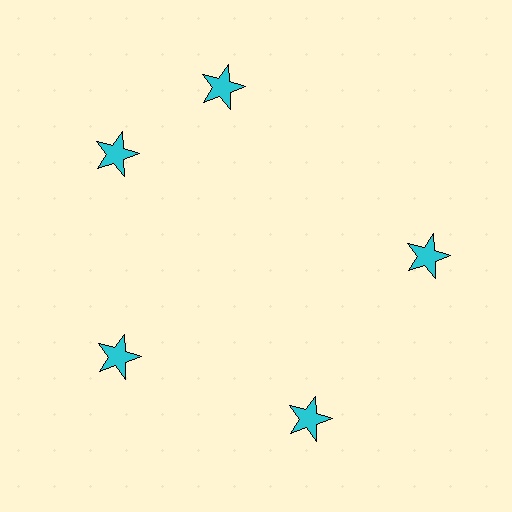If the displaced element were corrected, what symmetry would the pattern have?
It would have 5-fold rotational symmetry — the pattern would map onto itself every 72 degrees.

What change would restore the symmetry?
The symmetry would be restored by rotating it back into even spacing with its neighbors so that all 5 stars sit at equal angles and equal distance from the center.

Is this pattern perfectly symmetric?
No. The 5 cyan stars are arranged in a ring, but one element near the 1 o'clock position is rotated out of alignment along the ring, breaking the 5-fold rotational symmetry.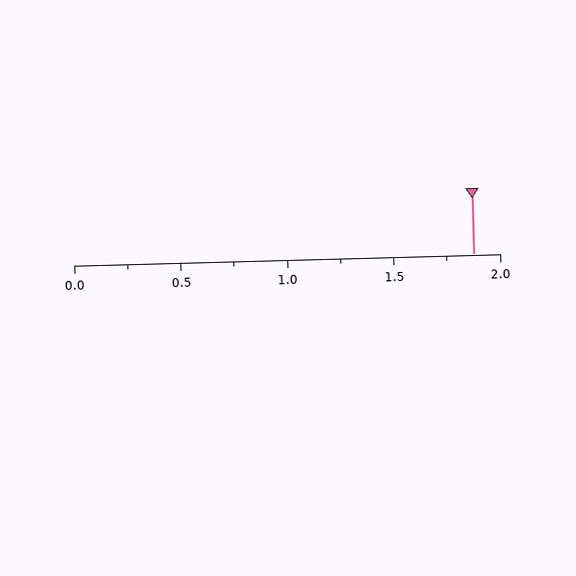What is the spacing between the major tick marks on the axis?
The major ticks are spaced 0.5 apart.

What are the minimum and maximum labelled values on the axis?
The axis runs from 0.0 to 2.0.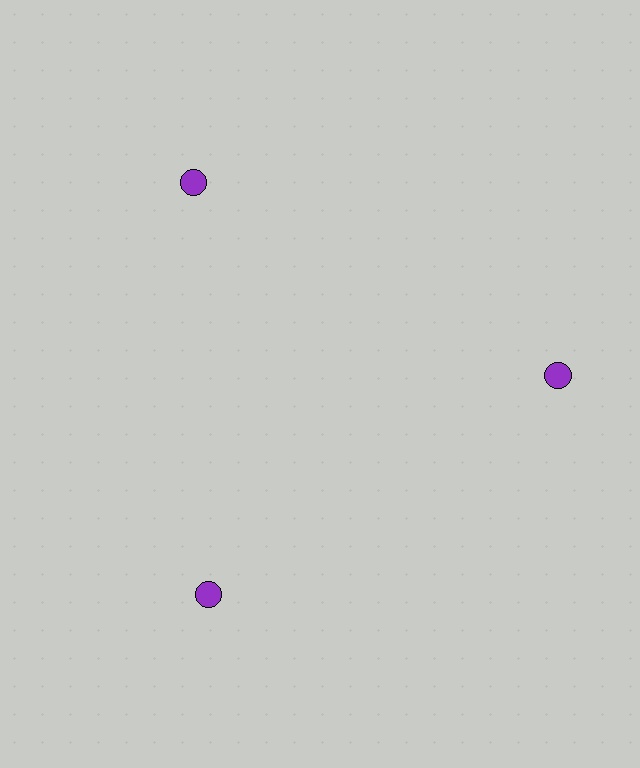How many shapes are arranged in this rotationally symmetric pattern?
There are 3 shapes, arranged in 3 groups of 1.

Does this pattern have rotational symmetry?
Yes, this pattern has 3-fold rotational symmetry. It looks the same after rotating 120 degrees around the center.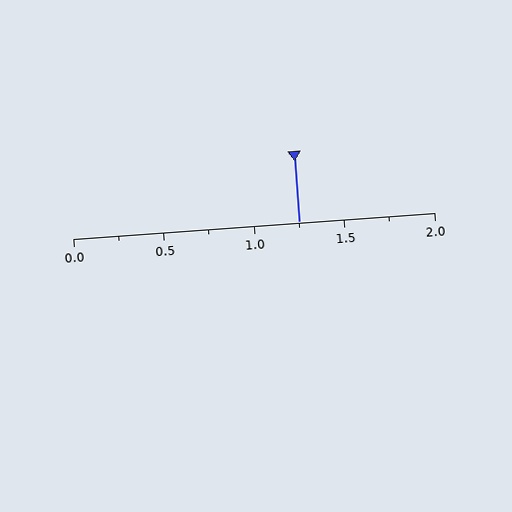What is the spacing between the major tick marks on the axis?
The major ticks are spaced 0.5 apart.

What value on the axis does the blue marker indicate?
The marker indicates approximately 1.25.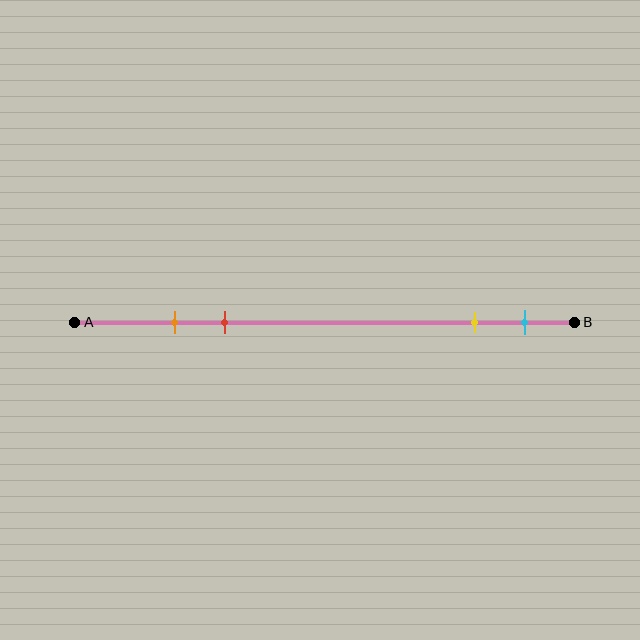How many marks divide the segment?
There are 4 marks dividing the segment.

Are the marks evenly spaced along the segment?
No, the marks are not evenly spaced.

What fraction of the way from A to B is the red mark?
The red mark is approximately 30% (0.3) of the way from A to B.